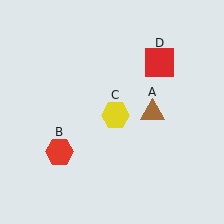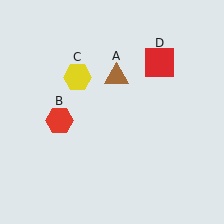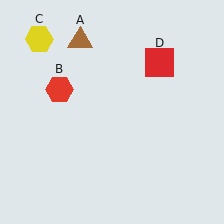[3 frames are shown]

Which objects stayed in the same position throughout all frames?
Red square (object D) remained stationary.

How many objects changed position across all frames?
3 objects changed position: brown triangle (object A), red hexagon (object B), yellow hexagon (object C).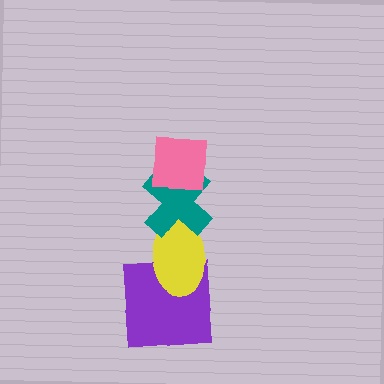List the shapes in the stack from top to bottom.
From top to bottom: the pink square, the teal cross, the yellow ellipse, the purple square.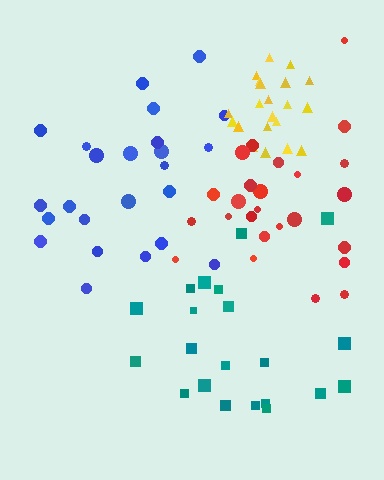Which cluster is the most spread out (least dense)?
Teal.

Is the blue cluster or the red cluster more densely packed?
Red.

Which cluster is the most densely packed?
Yellow.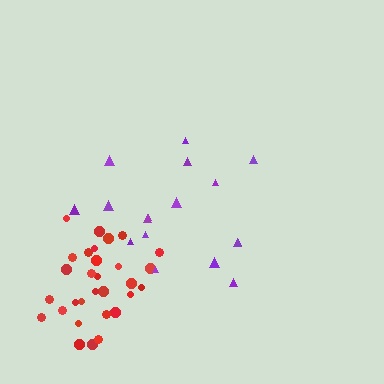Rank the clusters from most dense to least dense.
red, purple.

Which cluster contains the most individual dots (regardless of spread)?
Red (30).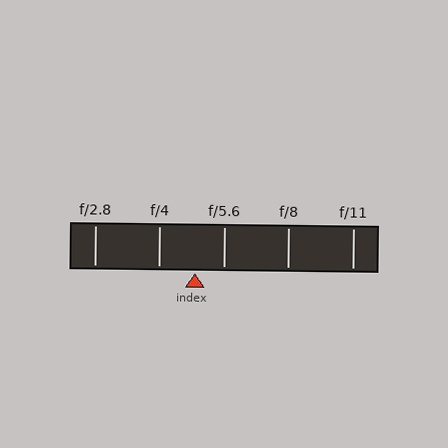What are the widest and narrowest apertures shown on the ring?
The widest aperture shown is f/2.8 and the narrowest is f/11.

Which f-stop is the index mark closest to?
The index mark is closest to f/5.6.